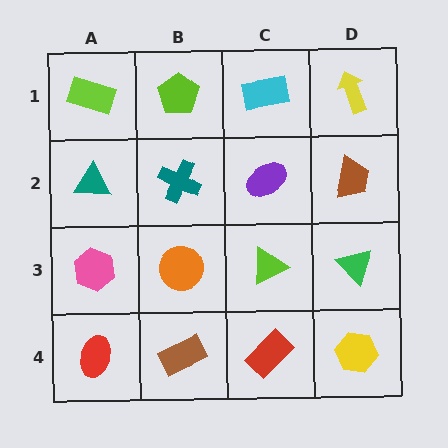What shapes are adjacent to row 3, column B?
A teal cross (row 2, column B), a brown rectangle (row 4, column B), a pink hexagon (row 3, column A), a lime triangle (row 3, column C).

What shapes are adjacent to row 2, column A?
A lime rectangle (row 1, column A), a pink hexagon (row 3, column A), a teal cross (row 2, column B).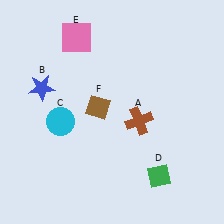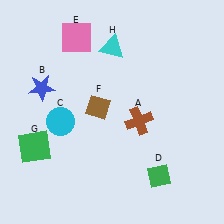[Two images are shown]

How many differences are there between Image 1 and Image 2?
There are 2 differences between the two images.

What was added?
A green square (G), a cyan triangle (H) were added in Image 2.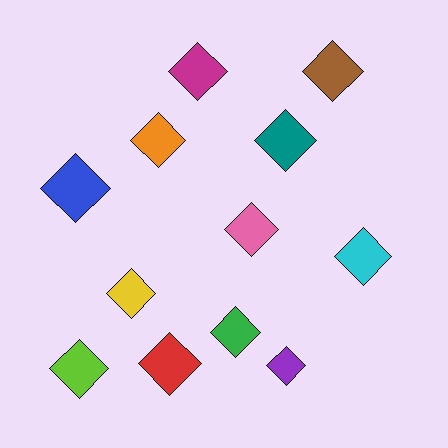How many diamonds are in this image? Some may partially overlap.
There are 12 diamonds.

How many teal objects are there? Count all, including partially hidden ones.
There is 1 teal object.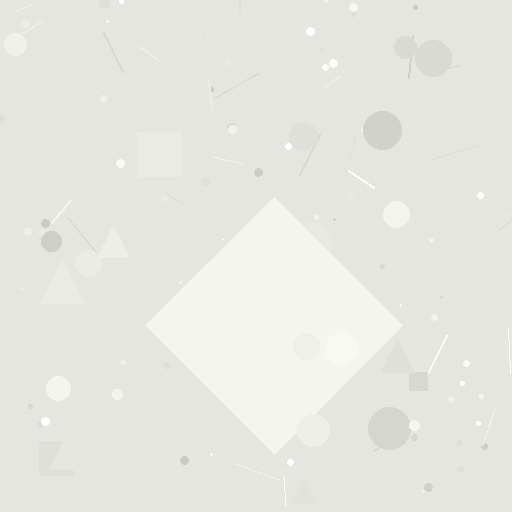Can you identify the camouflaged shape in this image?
The camouflaged shape is a diamond.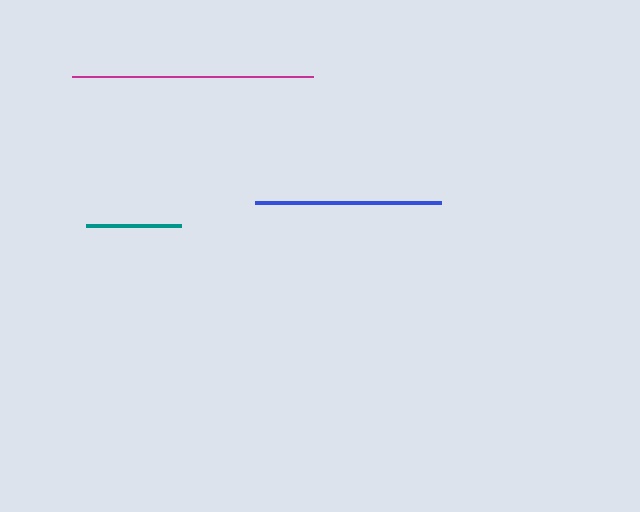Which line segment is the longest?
The magenta line is the longest at approximately 241 pixels.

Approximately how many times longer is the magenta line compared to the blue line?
The magenta line is approximately 1.3 times the length of the blue line.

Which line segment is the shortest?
The teal line is the shortest at approximately 95 pixels.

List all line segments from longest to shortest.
From longest to shortest: magenta, blue, teal.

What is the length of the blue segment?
The blue segment is approximately 186 pixels long.